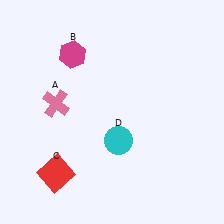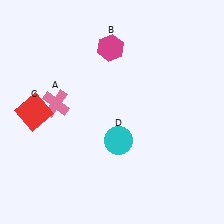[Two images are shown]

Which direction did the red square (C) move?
The red square (C) moved up.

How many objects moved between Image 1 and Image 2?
2 objects moved between the two images.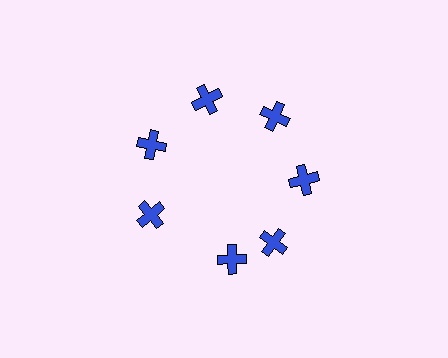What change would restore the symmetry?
The symmetry would be restored by rotating it back into even spacing with its neighbors so that all 7 crosses sit at equal angles and equal distance from the center.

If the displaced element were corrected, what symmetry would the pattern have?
It would have 7-fold rotational symmetry — the pattern would map onto itself every 51 degrees.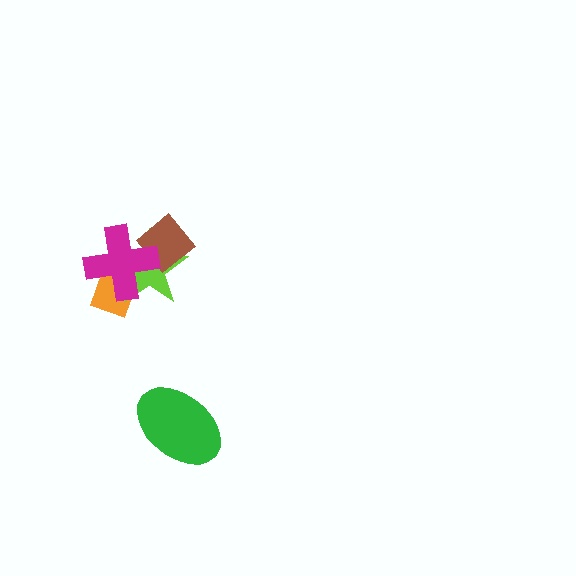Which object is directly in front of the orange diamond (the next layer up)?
The lime star is directly in front of the orange diamond.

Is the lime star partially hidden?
Yes, it is partially covered by another shape.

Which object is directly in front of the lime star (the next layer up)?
The brown diamond is directly in front of the lime star.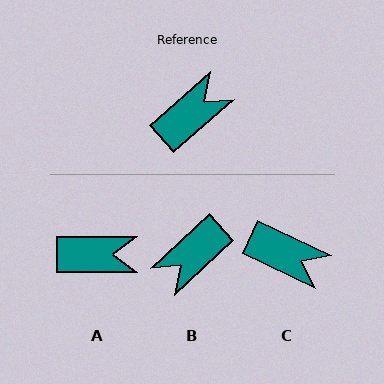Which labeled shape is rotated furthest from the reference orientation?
B, about 178 degrees away.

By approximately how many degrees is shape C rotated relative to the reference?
Approximately 67 degrees clockwise.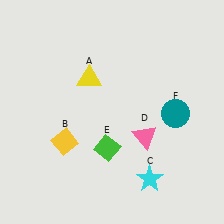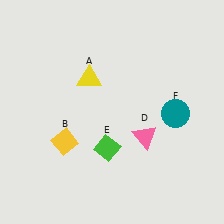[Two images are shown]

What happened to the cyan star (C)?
The cyan star (C) was removed in Image 2. It was in the bottom-right area of Image 1.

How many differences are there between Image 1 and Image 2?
There is 1 difference between the two images.